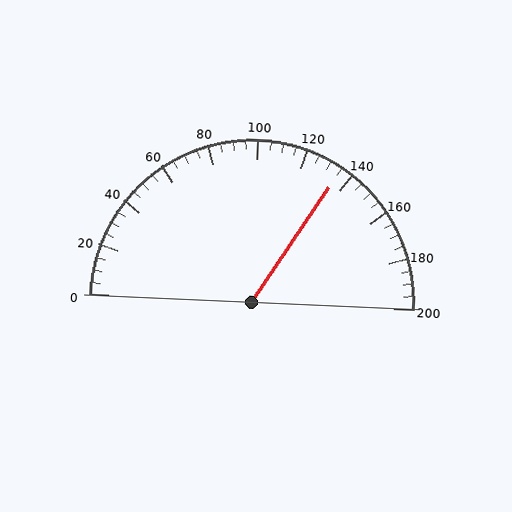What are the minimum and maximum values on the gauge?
The gauge ranges from 0 to 200.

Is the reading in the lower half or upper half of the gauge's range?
The reading is in the upper half of the range (0 to 200).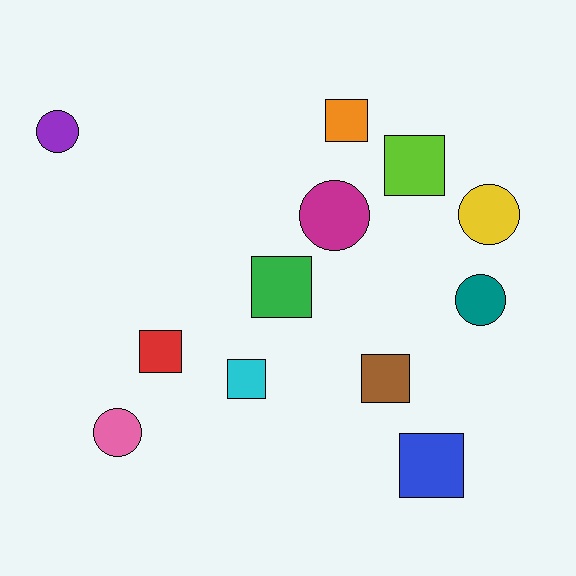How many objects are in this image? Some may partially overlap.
There are 12 objects.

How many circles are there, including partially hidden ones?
There are 5 circles.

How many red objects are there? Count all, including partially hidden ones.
There is 1 red object.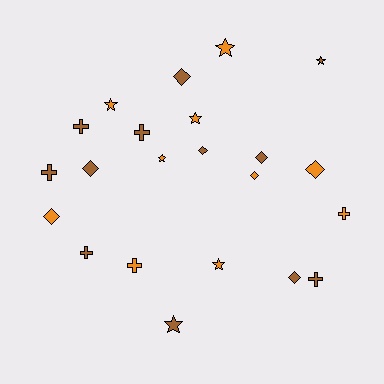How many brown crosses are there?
There are 5 brown crosses.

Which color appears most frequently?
Brown, with 12 objects.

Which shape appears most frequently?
Diamond, with 8 objects.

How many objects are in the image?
There are 22 objects.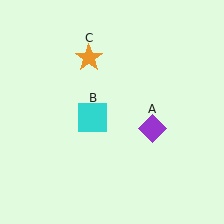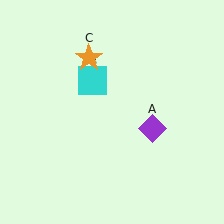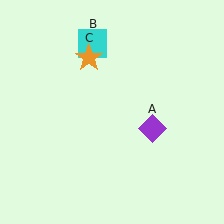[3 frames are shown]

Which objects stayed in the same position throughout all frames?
Purple diamond (object A) and orange star (object C) remained stationary.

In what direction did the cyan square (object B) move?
The cyan square (object B) moved up.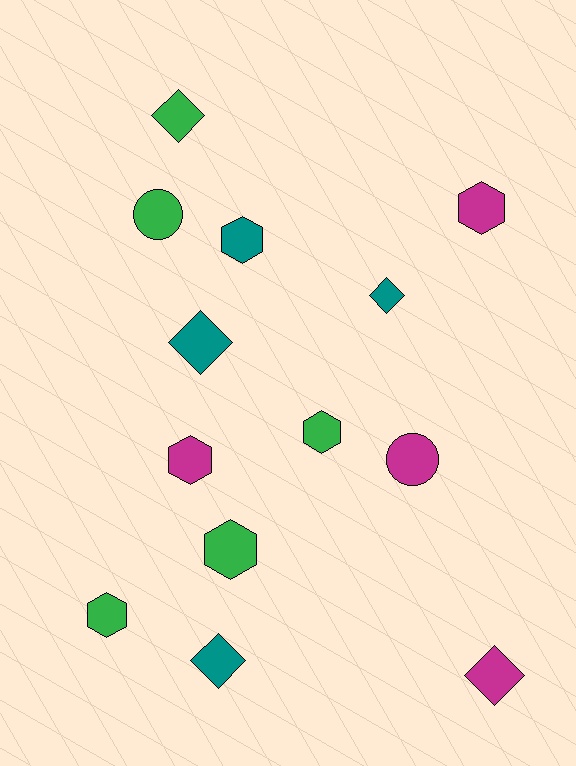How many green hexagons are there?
There are 3 green hexagons.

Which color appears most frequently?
Green, with 5 objects.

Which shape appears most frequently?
Hexagon, with 6 objects.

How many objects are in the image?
There are 13 objects.